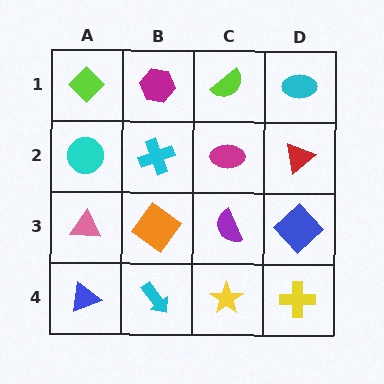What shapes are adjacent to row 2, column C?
A lime semicircle (row 1, column C), a purple semicircle (row 3, column C), a cyan cross (row 2, column B), a red triangle (row 2, column D).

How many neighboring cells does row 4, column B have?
3.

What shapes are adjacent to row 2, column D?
A cyan ellipse (row 1, column D), a blue diamond (row 3, column D), a magenta ellipse (row 2, column C).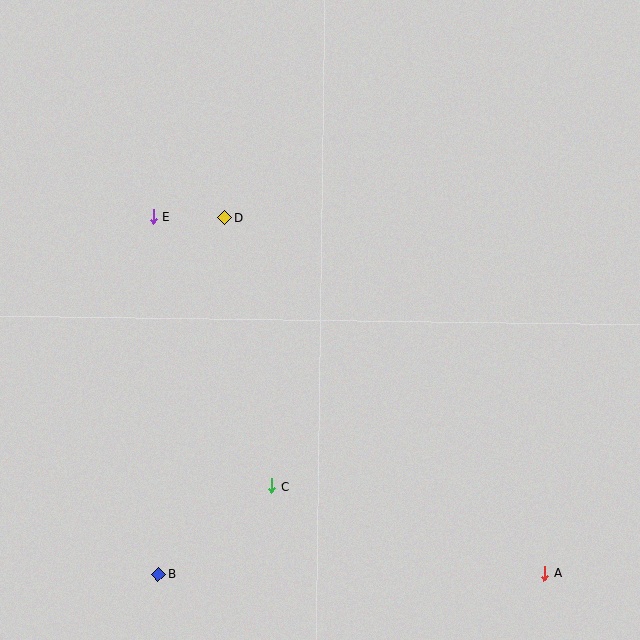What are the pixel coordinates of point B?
Point B is at (158, 574).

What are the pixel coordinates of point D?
Point D is at (225, 217).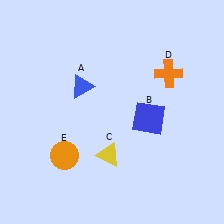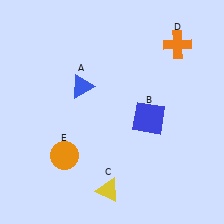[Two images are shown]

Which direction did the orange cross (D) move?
The orange cross (D) moved up.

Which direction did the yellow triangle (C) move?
The yellow triangle (C) moved down.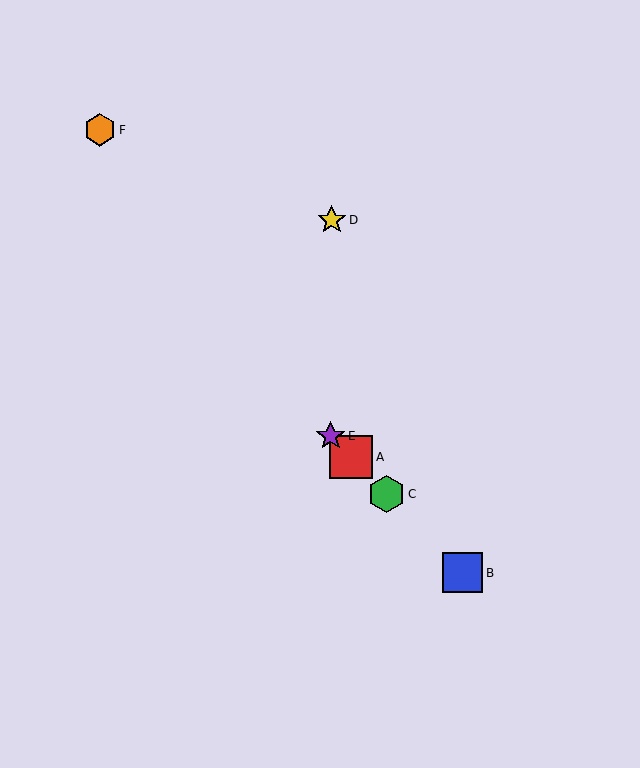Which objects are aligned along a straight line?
Objects A, B, C, E are aligned along a straight line.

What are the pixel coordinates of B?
Object B is at (463, 573).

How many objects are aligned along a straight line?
4 objects (A, B, C, E) are aligned along a straight line.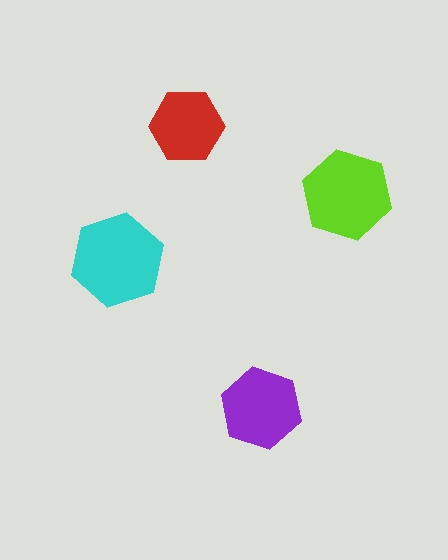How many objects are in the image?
There are 4 objects in the image.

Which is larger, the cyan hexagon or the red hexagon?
The cyan one.